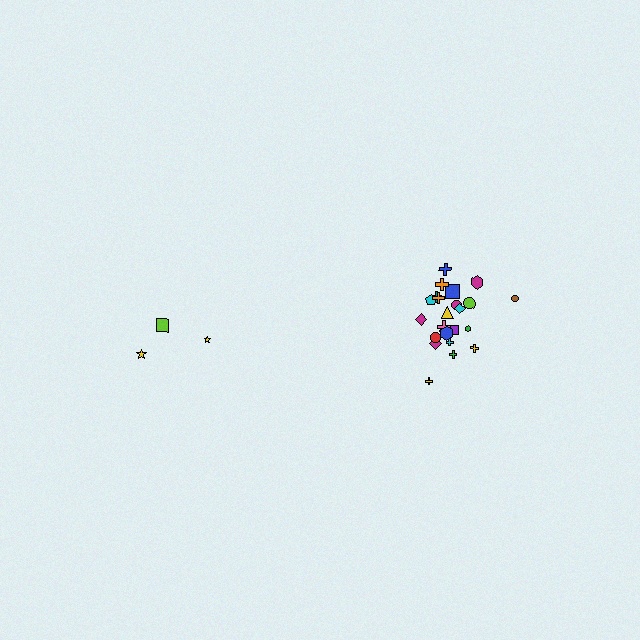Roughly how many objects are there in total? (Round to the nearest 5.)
Roughly 30 objects in total.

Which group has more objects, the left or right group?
The right group.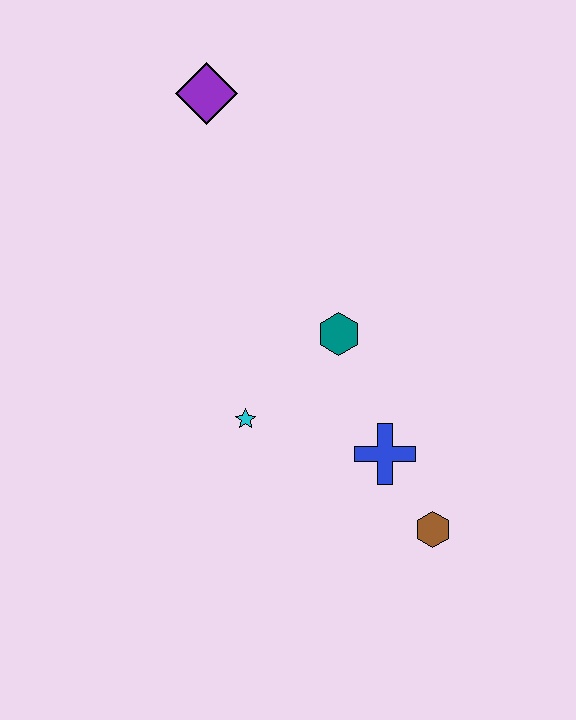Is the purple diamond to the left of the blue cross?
Yes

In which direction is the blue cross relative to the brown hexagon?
The blue cross is above the brown hexagon.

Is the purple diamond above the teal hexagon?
Yes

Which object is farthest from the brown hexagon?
The purple diamond is farthest from the brown hexagon.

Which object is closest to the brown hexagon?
The blue cross is closest to the brown hexagon.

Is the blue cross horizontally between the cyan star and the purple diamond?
No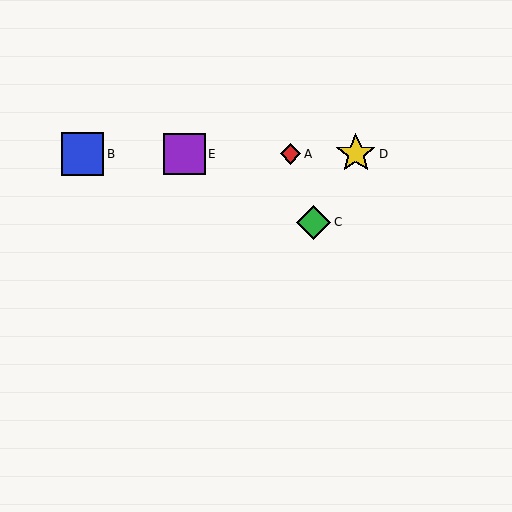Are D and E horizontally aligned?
Yes, both are at y≈154.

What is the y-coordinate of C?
Object C is at y≈222.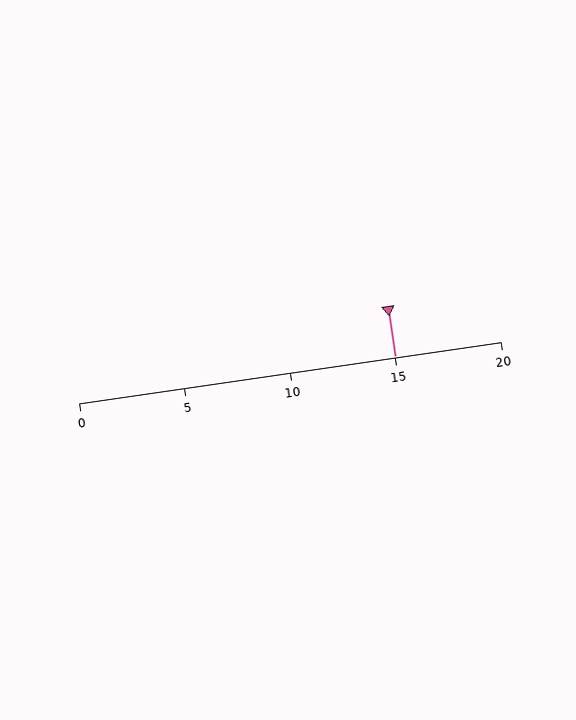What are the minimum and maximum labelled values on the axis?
The axis runs from 0 to 20.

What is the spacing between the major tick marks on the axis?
The major ticks are spaced 5 apart.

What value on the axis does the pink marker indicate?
The marker indicates approximately 15.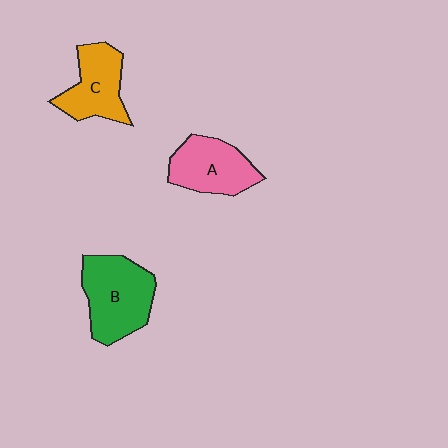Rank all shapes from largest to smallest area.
From largest to smallest: B (green), A (pink), C (orange).